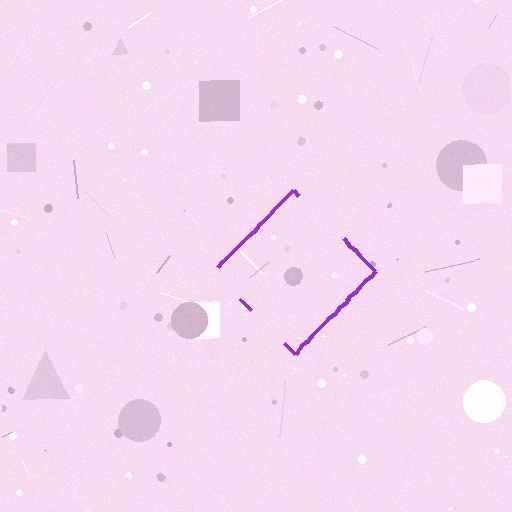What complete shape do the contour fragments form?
The contour fragments form a diamond.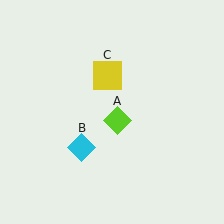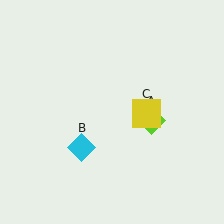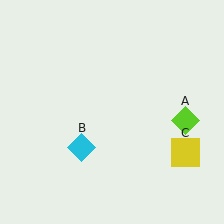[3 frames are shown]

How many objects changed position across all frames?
2 objects changed position: lime diamond (object A), yellow square (object C).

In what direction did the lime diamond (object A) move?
The lime diamond (object A) moved right.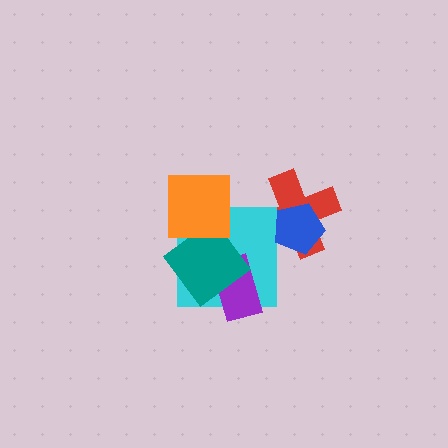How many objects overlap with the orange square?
1 object overlaps with the orange square.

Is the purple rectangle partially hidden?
Yes, it is partially covered by another shape.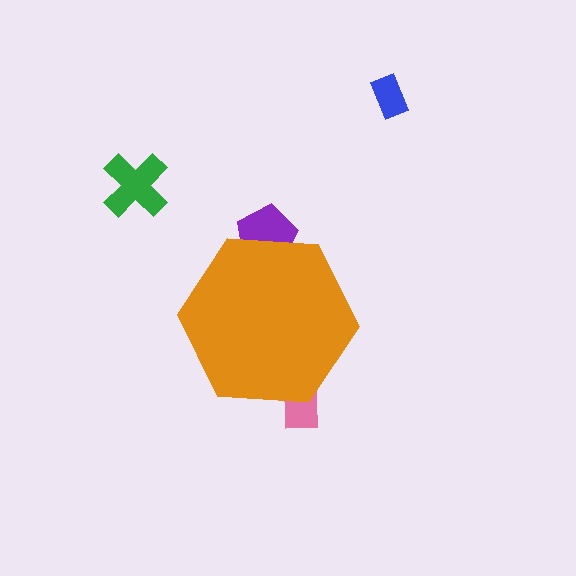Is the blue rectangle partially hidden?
No, the blue rectangle is fully visible.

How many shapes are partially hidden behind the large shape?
2 shapes are partially hidden.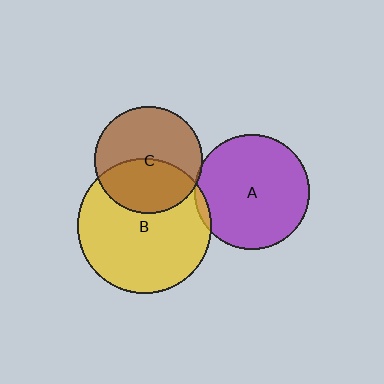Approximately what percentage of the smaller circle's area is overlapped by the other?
Approximately 5%.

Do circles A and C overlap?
Yes.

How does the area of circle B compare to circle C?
Approximately 1.6 times.